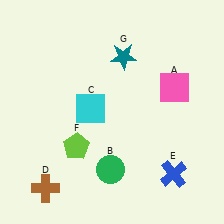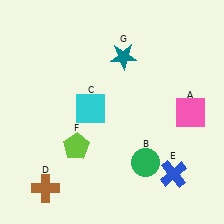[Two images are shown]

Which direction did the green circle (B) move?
The green circle (B) moved right.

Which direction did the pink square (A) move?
The pink square (A) moved down.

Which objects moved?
The objects that moved are: the pink square (A), the green circle (B).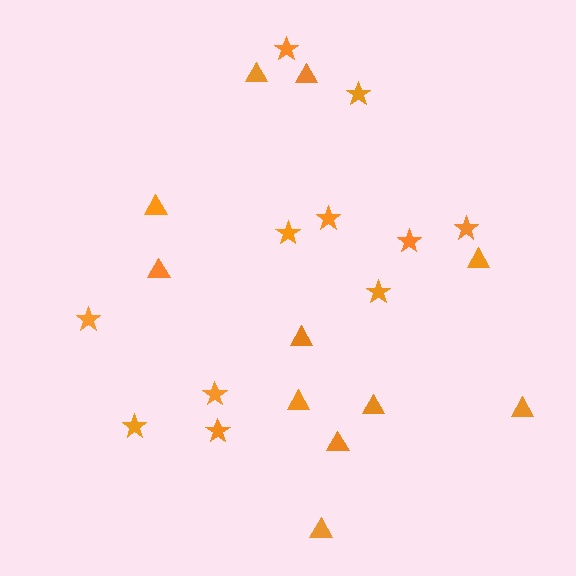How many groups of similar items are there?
There are 2 groups: one group of stars (11) and one group of triangles (11).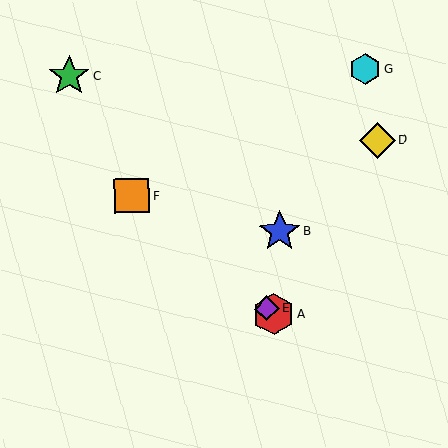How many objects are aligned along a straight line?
3 objects (A, E, F) are aligned along a straight line.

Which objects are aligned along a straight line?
Objects A, E, F are aligned along a straight line.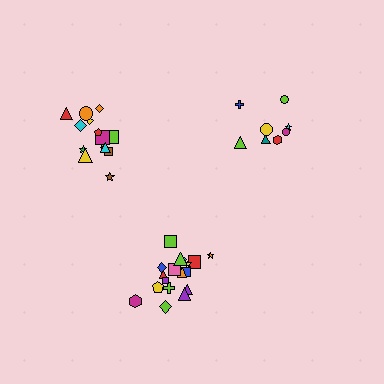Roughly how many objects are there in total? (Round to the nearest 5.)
Roughly 40 objects in total.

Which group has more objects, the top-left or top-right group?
The top-left group.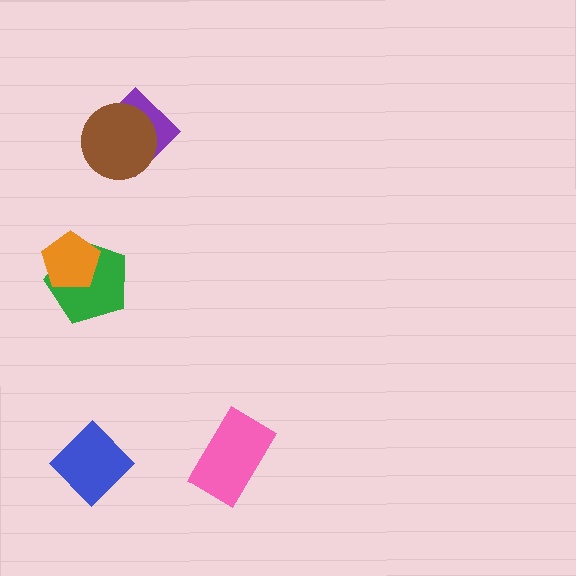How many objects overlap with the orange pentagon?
1 object overlaps with the orange pentagon.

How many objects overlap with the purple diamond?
1 object overlaps with the purple diamond.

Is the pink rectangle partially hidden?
No, no other shape covers it.